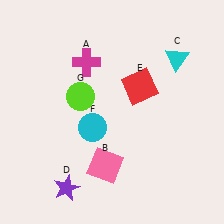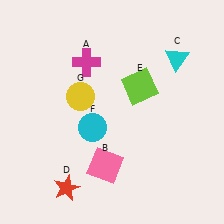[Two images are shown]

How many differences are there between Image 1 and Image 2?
There are 3 differences between the two images.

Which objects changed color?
D changed from purple to red. E changed from red to lime. G changed from lime to yellow.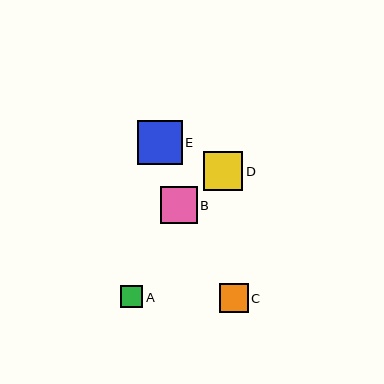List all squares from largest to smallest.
From largest to smallest: E, D, B, C, A.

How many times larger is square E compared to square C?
Square E is approximately 1.5 times the size of square C.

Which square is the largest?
Square E is the largest with a size of approximately 44 pixels.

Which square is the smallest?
Square A is the smallest with a size of approximately 22 pixels.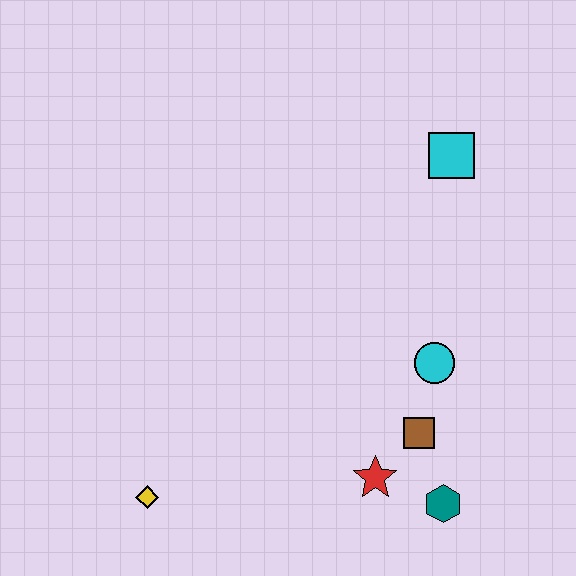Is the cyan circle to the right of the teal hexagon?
No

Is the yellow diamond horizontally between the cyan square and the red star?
No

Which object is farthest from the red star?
The cyan square is farthest from the red star.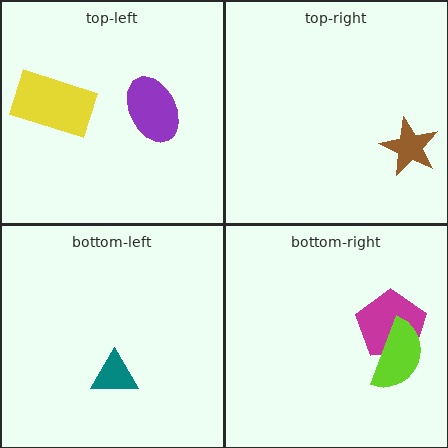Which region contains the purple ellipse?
The top-left region.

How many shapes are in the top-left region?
2.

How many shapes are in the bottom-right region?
2.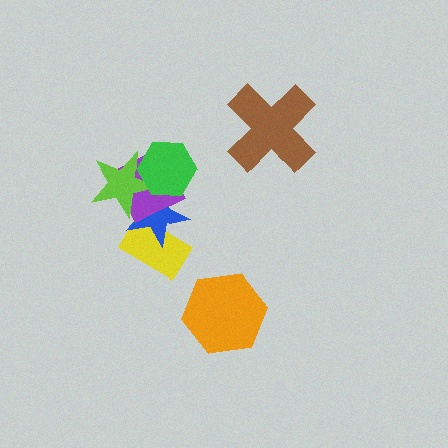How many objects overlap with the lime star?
3 objects overlap with the lime star.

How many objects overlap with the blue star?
4 objects overlap with the blue star.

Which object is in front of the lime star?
The green hexagon is in front of the lime star.